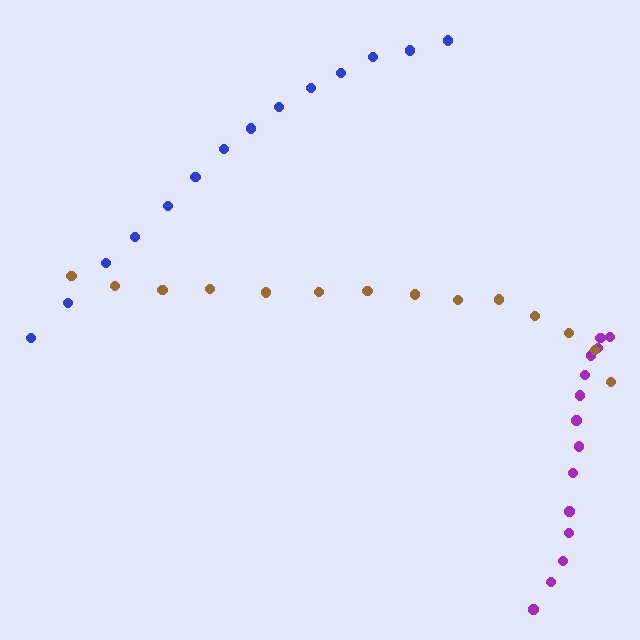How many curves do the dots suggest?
There are 3 distinct paths.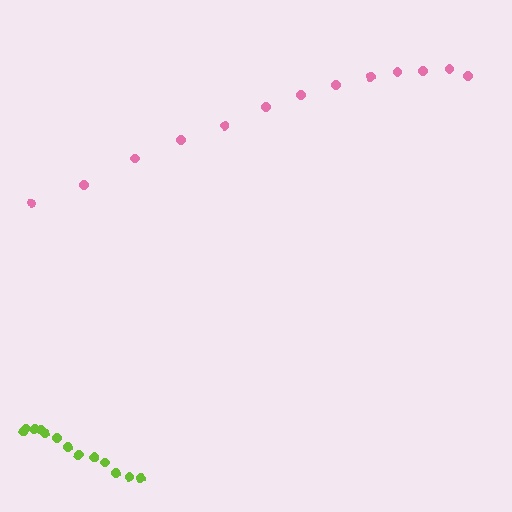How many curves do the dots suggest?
There are 2 distinct paths.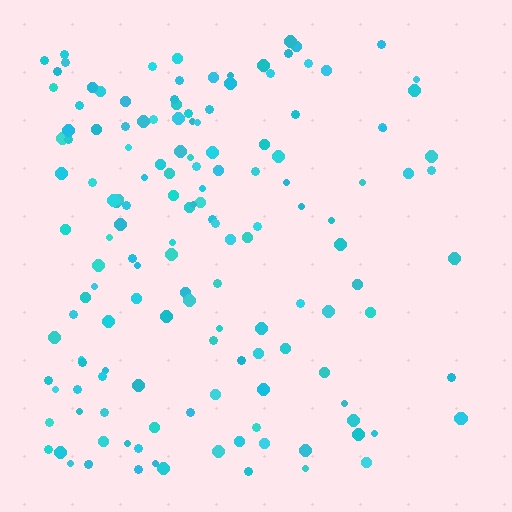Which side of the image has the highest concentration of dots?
The left.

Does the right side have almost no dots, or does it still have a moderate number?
Still a moderate number, just noticeably fewer than the left.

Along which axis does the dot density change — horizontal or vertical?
Horizontal.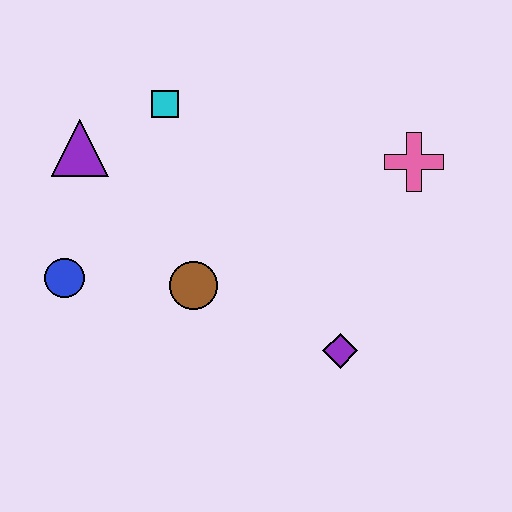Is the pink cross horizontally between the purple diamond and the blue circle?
No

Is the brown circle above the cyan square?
No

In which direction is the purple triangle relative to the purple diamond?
The purple triangle is to the left of the purple diamond.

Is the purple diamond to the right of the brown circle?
Yes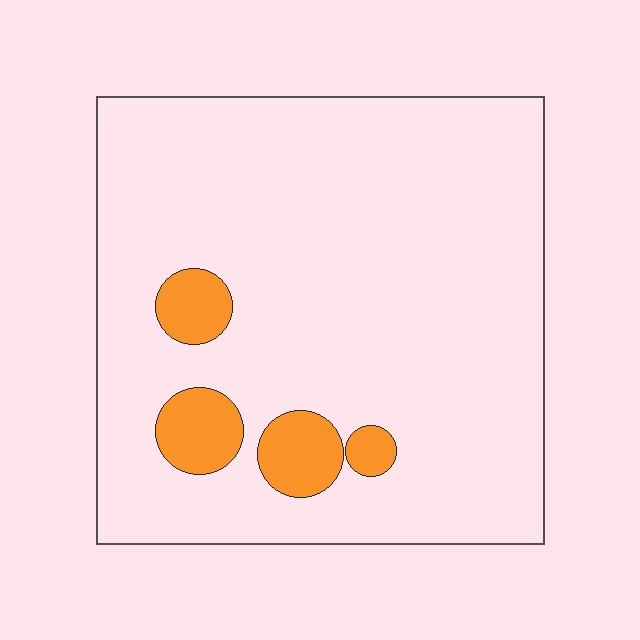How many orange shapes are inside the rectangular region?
4.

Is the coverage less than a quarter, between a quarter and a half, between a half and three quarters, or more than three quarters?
Less than a quarter.